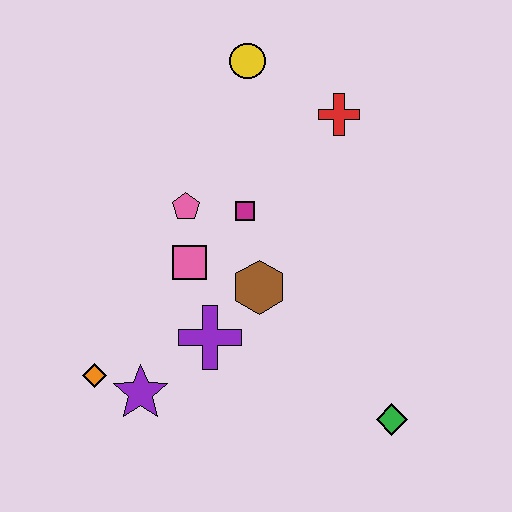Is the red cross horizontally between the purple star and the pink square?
No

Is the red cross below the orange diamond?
No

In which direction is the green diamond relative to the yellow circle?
The green diamond is below the yellow circle.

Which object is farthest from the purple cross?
The yellow circle is farthest from the purple cross.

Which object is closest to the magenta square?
The pink pentagon is closest to the magenta square.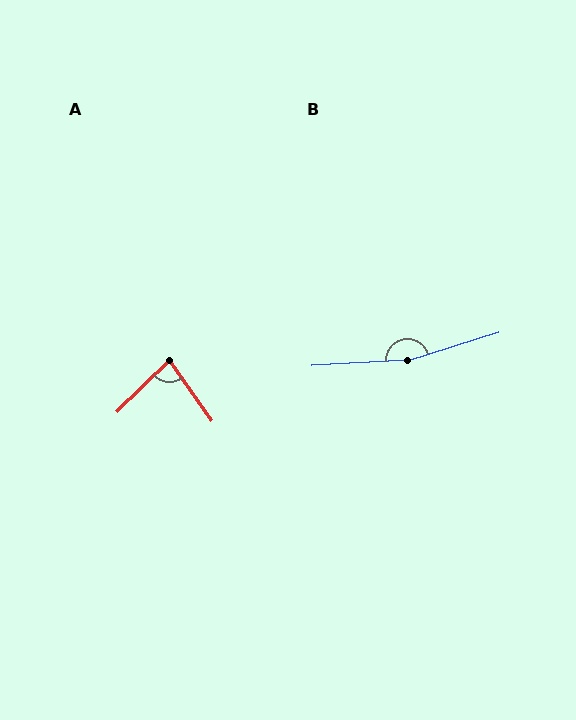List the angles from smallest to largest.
A (81°), B (166°).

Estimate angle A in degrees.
Approximately 81 degrees.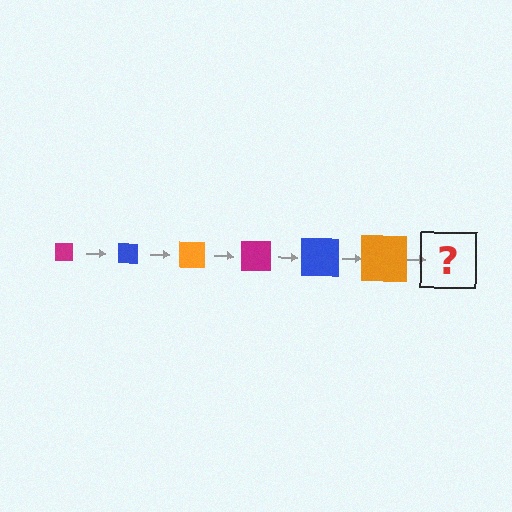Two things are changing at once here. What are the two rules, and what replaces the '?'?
The two rules are that the square grows larger each step and the color cycles through magenta, blue, and orange. The '?' should be a magenta square, larger than the previous one.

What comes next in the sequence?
The next element should be a magenta square, larger than the previous one.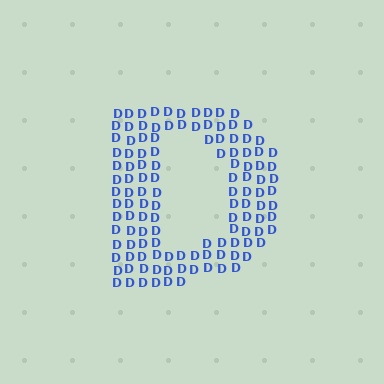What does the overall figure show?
The overall figure shows the letter D.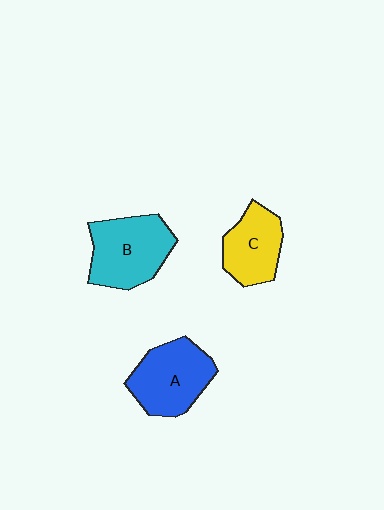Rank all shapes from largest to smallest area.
From largest to smallest: B (cyan), A (blue), C (yellow).